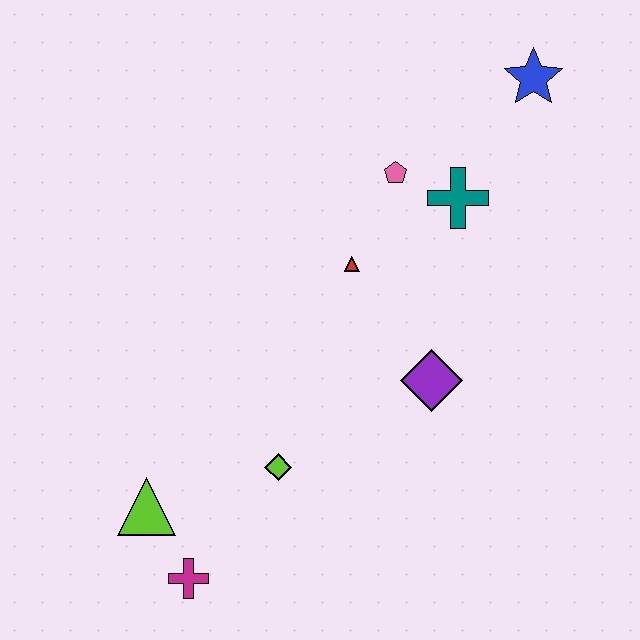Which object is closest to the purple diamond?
The red triangle is closest to the purple diamond.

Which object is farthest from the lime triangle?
The blue star is farthest from the lime triangle.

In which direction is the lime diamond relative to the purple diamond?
The lime diamond is to the left of the purple diamond.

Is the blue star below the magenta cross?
No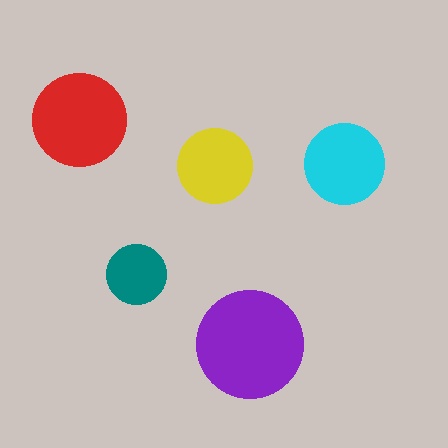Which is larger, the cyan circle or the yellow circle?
The cyan one.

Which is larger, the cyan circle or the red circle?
The red one.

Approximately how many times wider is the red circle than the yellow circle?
About 1.5 times wider.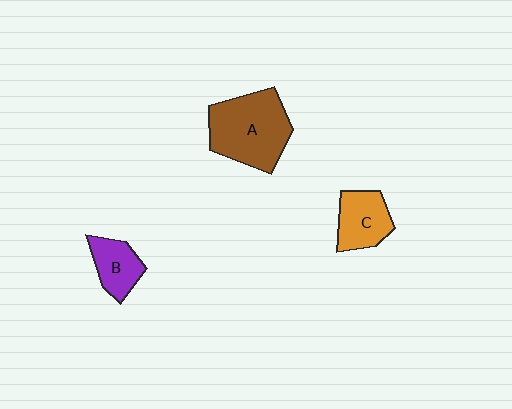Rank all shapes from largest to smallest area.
From largest to smallest: A (brown), C (orange), B (purple).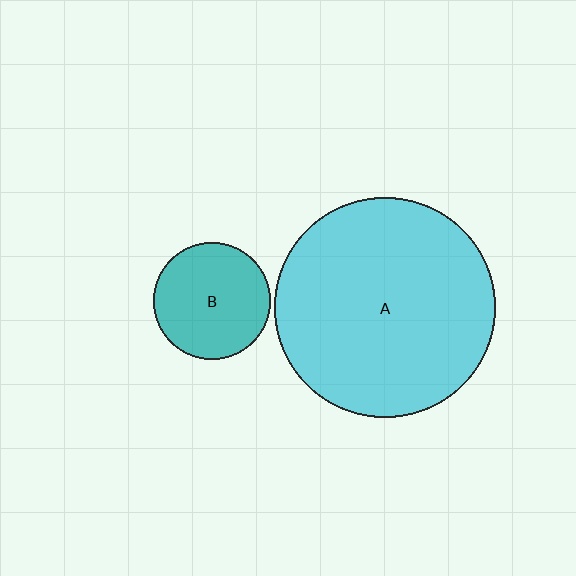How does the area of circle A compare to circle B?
Approximately 3.5 times.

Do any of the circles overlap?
No, none of the circles overlap.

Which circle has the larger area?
Circle A (cyan).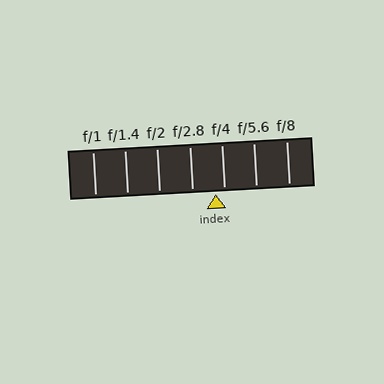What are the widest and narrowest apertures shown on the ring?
The widest aperture shown is f/1 and the narrowest is f/8.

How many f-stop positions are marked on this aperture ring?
There are 7 f-stop positions marked.